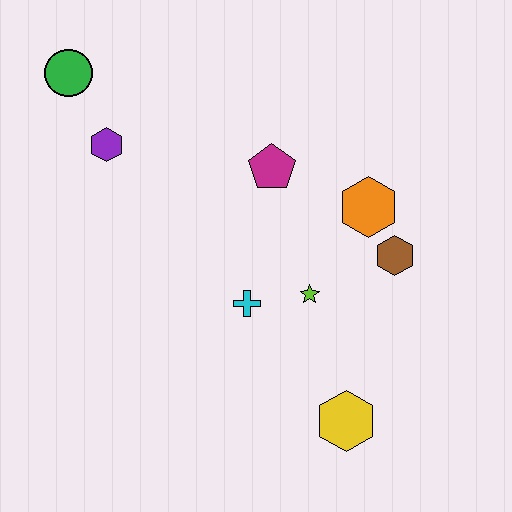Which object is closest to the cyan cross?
The lime star is closest to the cyan cross.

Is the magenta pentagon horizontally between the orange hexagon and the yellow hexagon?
No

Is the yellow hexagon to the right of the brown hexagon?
No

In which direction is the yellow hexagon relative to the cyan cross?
The yellow hexagon is below the cyan cross.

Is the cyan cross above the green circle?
No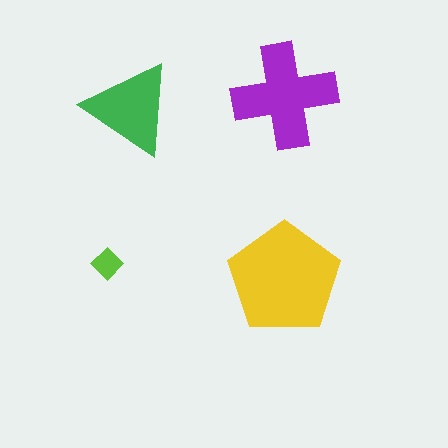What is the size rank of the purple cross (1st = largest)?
2nd.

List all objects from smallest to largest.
The lime diamond, the green triangle, the purple cross, the yellow pentagon.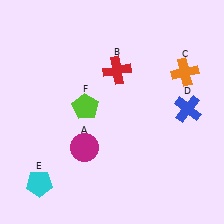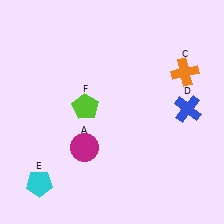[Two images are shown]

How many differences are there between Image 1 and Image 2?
There is 1 difference between the two images.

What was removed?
The red cross (B) was removed in Image 2.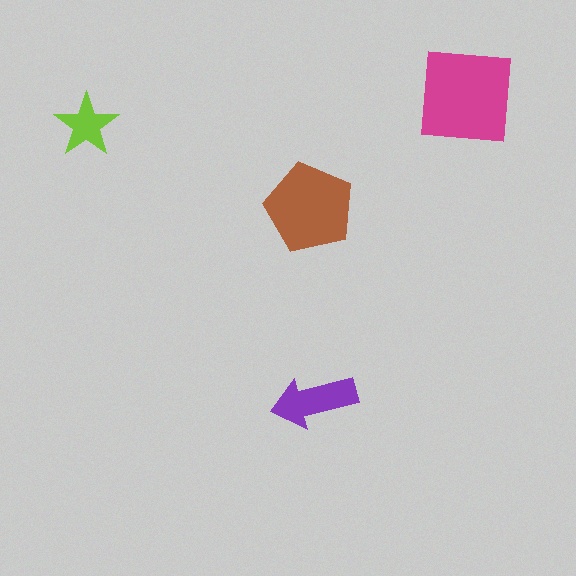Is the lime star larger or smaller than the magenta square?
Smaller.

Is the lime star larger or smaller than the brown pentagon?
Smaller.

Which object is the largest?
The magenta square.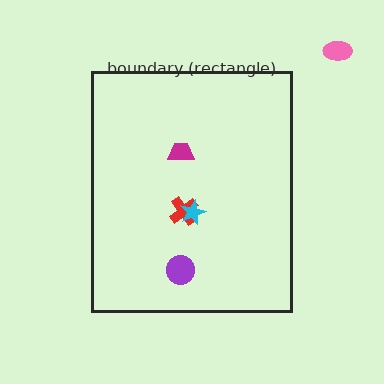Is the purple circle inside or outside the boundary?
Inside.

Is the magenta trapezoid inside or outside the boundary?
Inside.